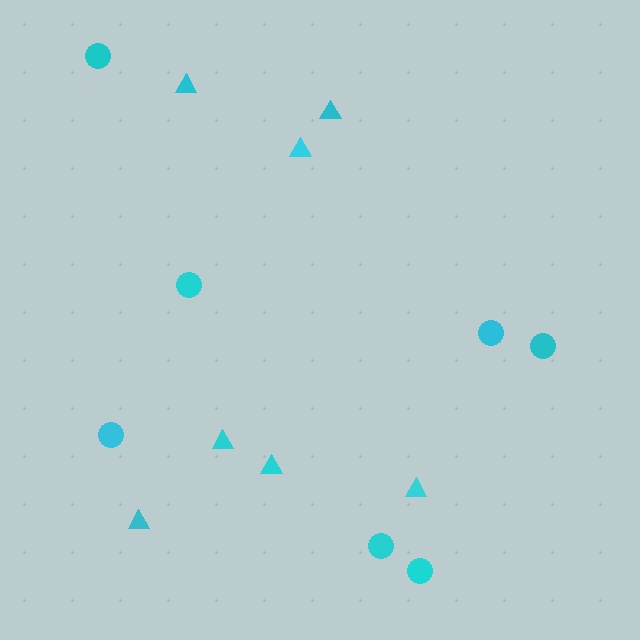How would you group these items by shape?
There are 2 groups: one group of triangles (7) and one group of circles (7).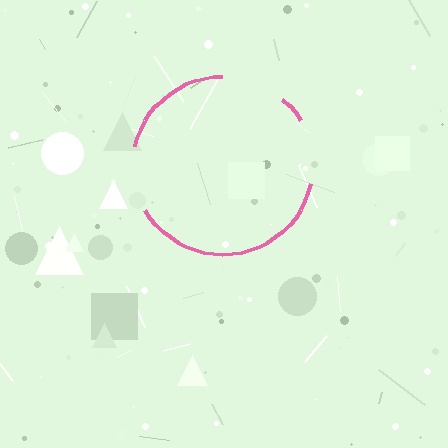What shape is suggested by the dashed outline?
The dashed outline suggests a circle.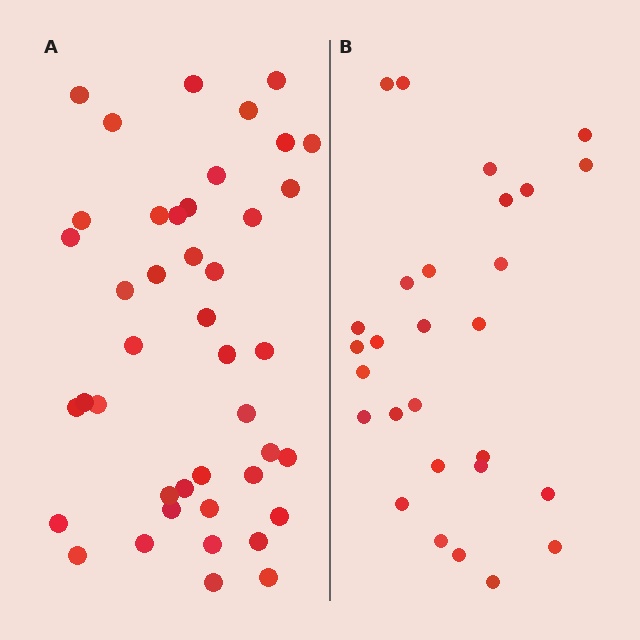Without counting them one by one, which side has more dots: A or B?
Region A (the left region) has more dots.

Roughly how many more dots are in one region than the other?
Region A has approximately 15 more dots than region B.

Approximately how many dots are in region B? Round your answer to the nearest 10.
About 30 dots. (The exact count is 28, which rounds to 30.)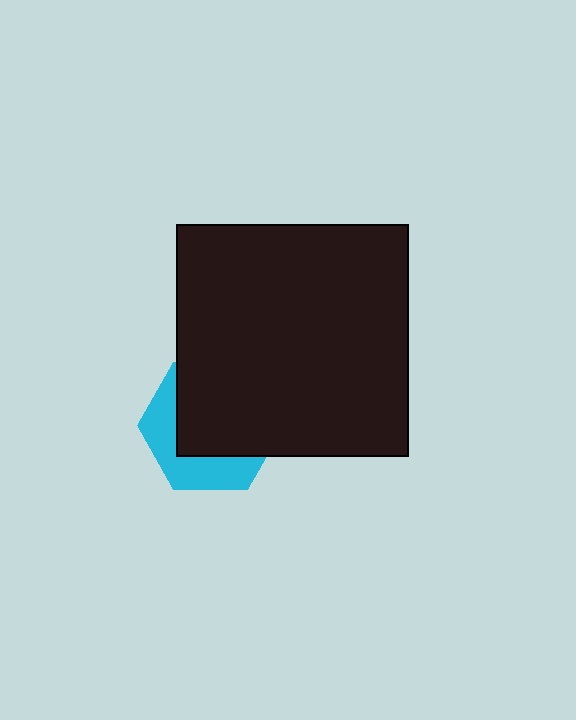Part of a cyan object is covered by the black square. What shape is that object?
It is a hexagon.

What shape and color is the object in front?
The object in front is a black square.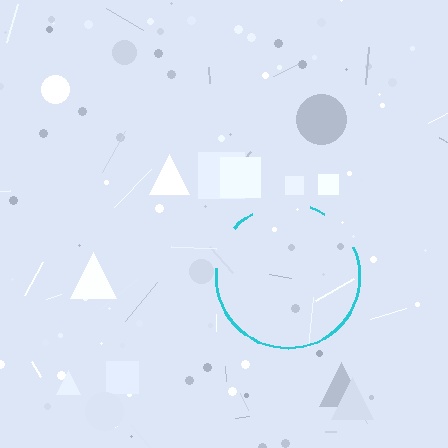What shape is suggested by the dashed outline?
The dashed outline suggests a circle.